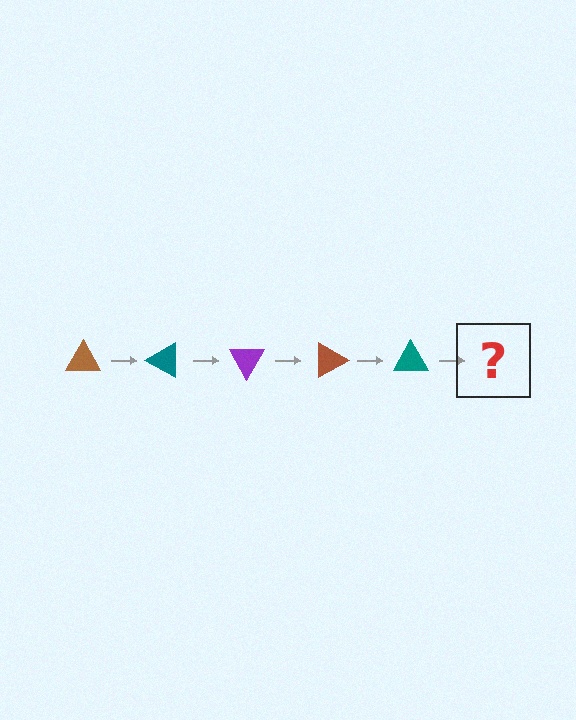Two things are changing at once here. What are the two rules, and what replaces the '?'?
The two rules are that it rotates 30 degrees each step and the color cycles through brown, teal, and purple. The '?' should be a purple triangle, rotated 150 degrees from the start.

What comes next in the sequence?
The next element should be a purple triangle, rotated 150 degrees from the start.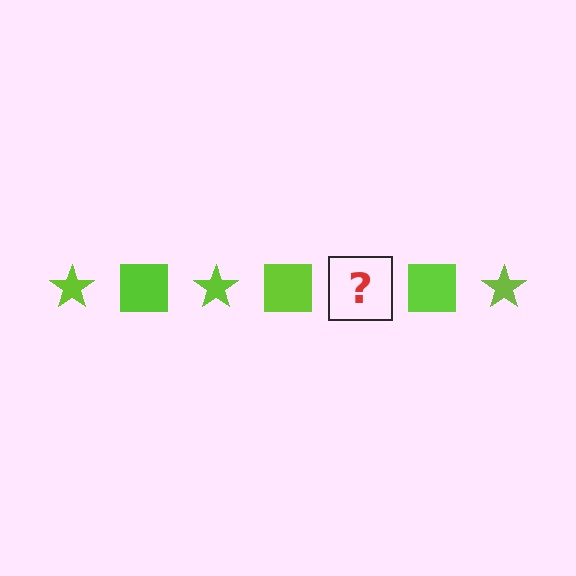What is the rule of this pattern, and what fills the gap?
The rule is that the pattern cycles through star, square shapes in lime. The gap should be filled with a lime star.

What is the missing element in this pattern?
The missing element is a lime star.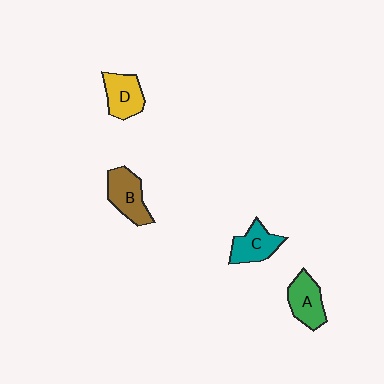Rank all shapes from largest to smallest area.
From largest to smallest: B (brown), A (green), D (yellow), C (teal).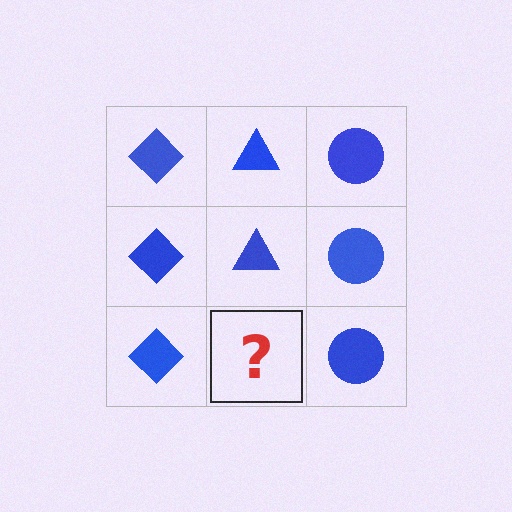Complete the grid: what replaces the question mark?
The question mark should be replaced with a blue triangle.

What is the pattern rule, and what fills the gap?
The rule is that each column has a consistent shape. The gap should be filled with a blue triangle.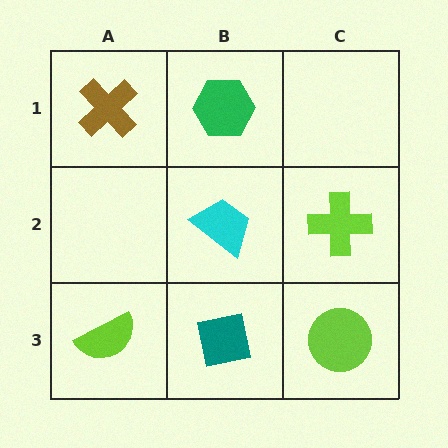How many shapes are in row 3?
3 shapes.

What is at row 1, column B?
A green hexagon.